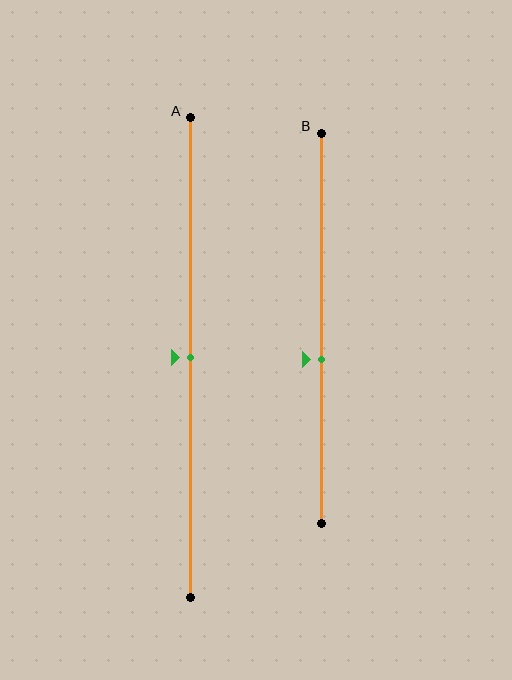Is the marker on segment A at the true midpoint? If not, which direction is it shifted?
Yes, the marker on segment A is at the true midpoint.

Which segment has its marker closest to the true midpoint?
Segment A has its marker closest to the true midpoint.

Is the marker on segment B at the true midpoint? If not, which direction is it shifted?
No, the marker on segment B is shifted downward by about 8% of the segment length.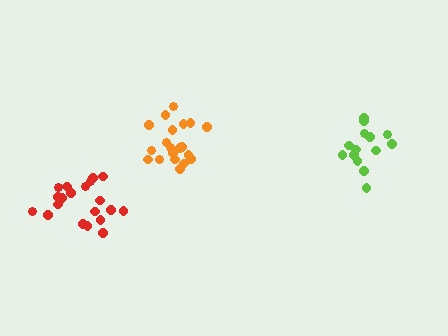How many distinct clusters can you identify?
There are 3 distinct clusters.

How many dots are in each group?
Group 1: 20 dots, Group 2: 20 dots, Group 3: 14 dots (54 total).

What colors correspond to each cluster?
The clusters are colored: red, orange, lime.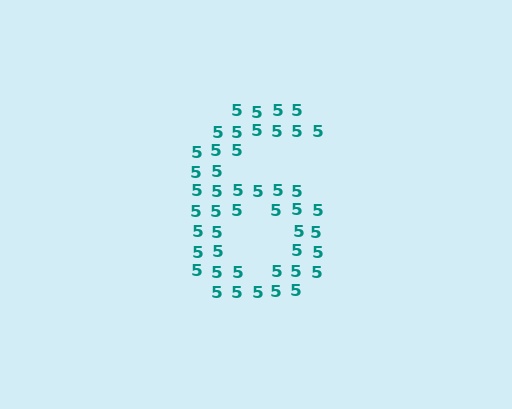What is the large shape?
The large shape is the digit 6.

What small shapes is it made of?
It is made of small digit 5's.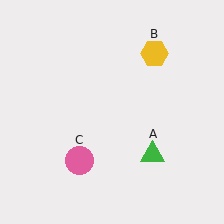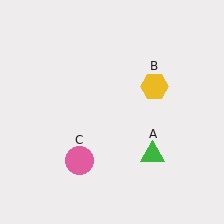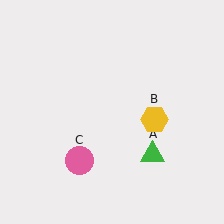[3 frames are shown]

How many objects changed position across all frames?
1 object changed position: yellow hexagon (object B).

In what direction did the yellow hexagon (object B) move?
The yellow hexagon (object B) moved down.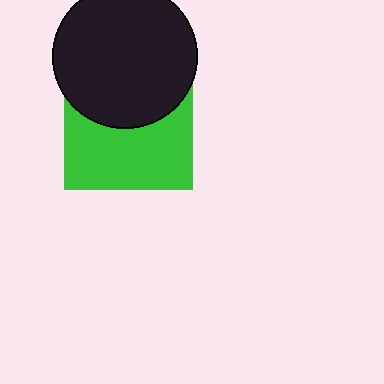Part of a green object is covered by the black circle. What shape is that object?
It is a square.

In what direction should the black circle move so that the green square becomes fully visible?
The black circle should move up. That is the shortest direction to clear the overlap and leave the green square fully visible.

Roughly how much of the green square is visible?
About half of it is visible (roughly 56%).